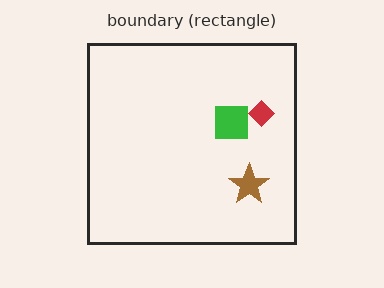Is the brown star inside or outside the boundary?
Inside.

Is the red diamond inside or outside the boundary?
Inside.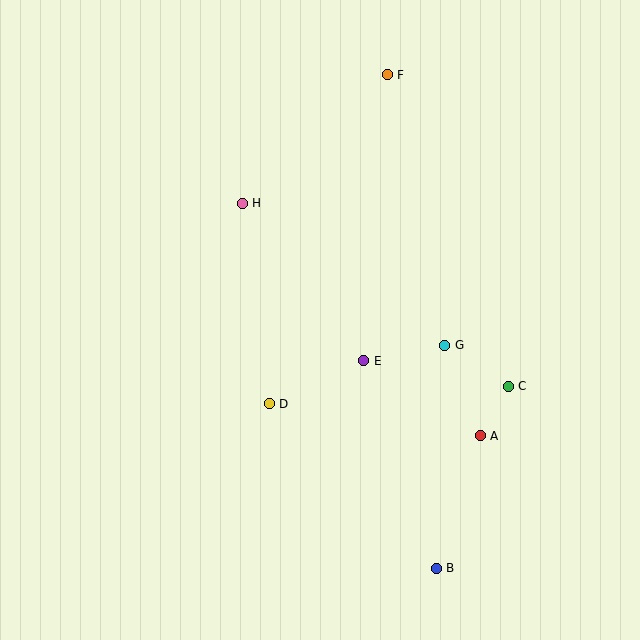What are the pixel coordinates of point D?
Point D is at (269, 404).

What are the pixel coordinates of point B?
Point B is at (436, 568).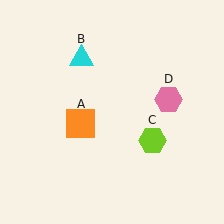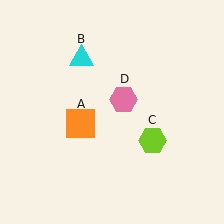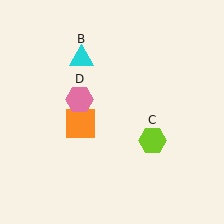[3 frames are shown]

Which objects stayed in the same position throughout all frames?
Orange square (object A) and cyan triangle (object B) and lime hexagon (object C) remained stationary.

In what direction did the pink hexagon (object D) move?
The pink hexagon (object D) moved left.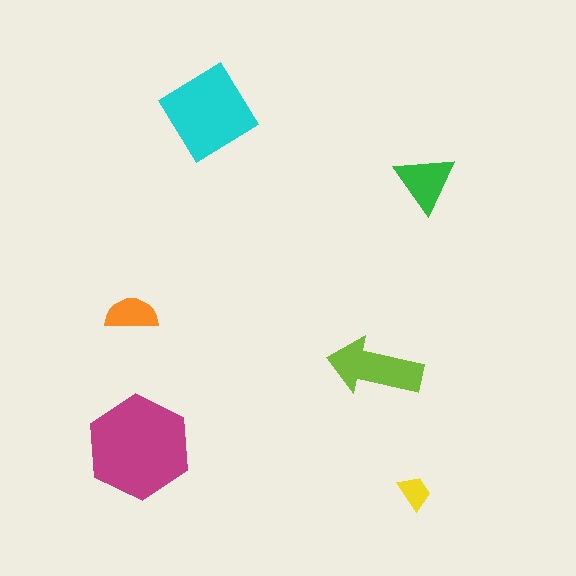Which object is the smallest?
The yellow trapezoid.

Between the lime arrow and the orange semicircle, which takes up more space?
The lime arrow.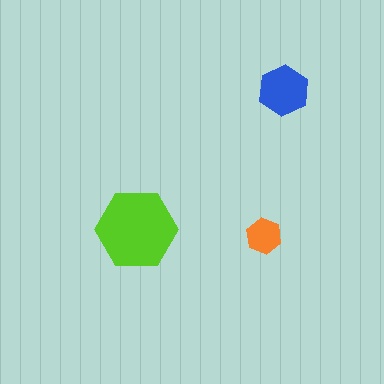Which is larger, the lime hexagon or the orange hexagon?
The lime one.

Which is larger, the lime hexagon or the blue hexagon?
The lime one.